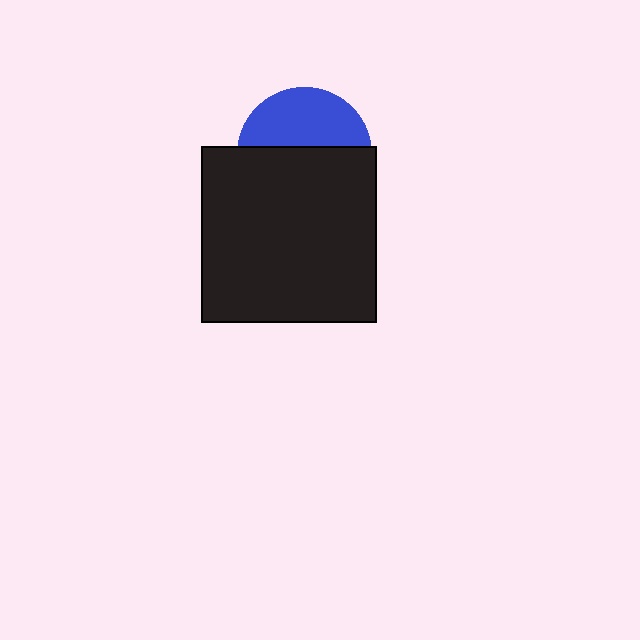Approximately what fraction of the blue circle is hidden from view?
Roughly 58% of the blue circle is hidden behind the black square.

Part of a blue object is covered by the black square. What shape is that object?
It is a circle.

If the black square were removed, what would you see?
You would see the complete blue circle.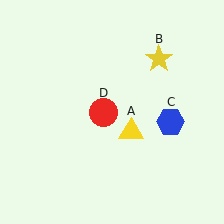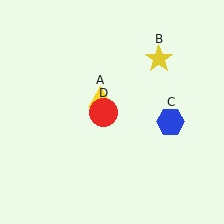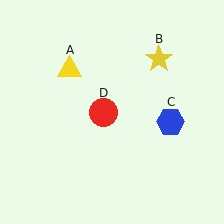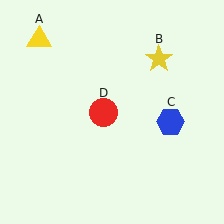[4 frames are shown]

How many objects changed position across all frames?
1 object changed position: yellow triangle (object A).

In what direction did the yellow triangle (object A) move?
The yellow triangle (object A) moved up and to the left.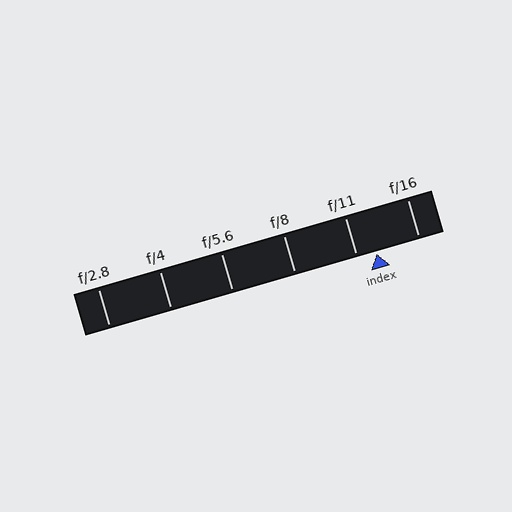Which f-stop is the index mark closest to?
The index mark is closest to f/11.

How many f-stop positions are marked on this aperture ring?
There are 6 f-stop positions marked.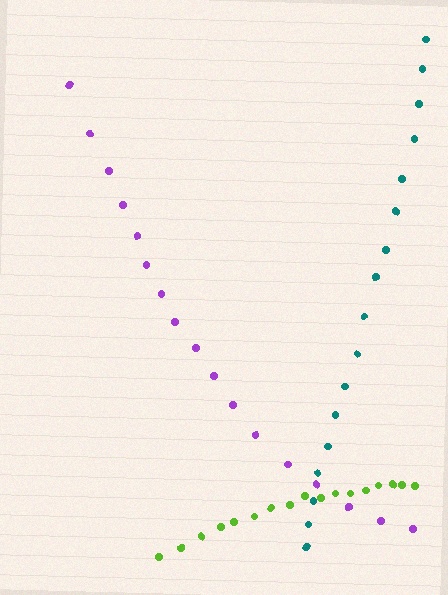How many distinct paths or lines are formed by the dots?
There are 3 distinct paths.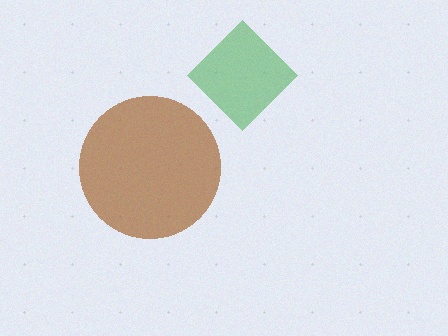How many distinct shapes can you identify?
There are 2 distinct shapes: a brown circle, a green diamond.